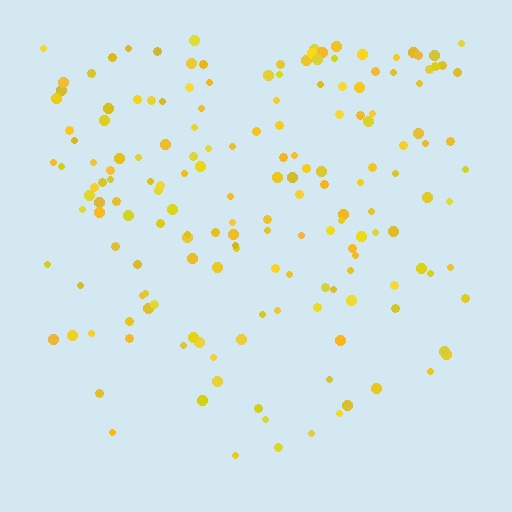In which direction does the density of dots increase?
From bottom to top, with the top side densest.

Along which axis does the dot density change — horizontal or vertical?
Vertical.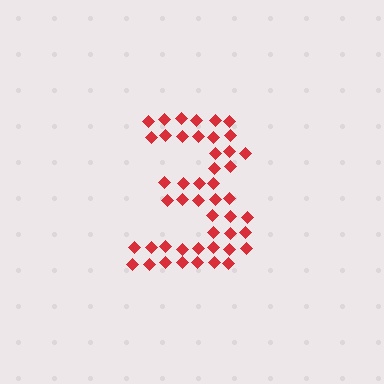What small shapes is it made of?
It is made of small diamonds.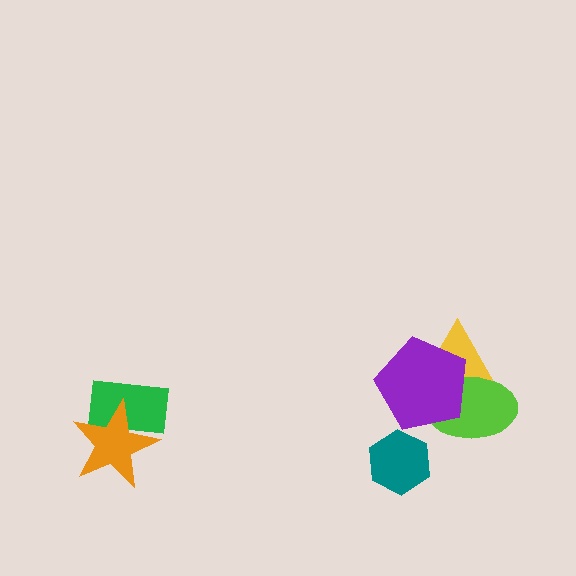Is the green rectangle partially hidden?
Yes, it is partially covered by another shape.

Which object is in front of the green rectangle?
The orange star is in front of the green rectangle.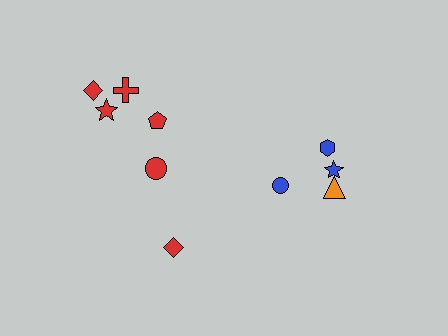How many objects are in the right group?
There are 4 objects.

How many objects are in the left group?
There are 6 objects.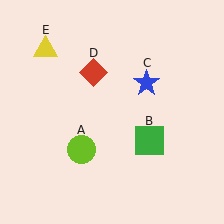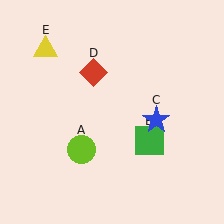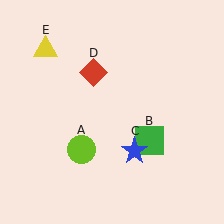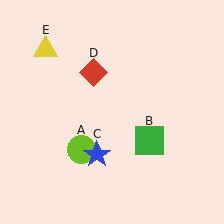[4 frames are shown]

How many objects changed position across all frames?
1 object changed position: blue star (object C).